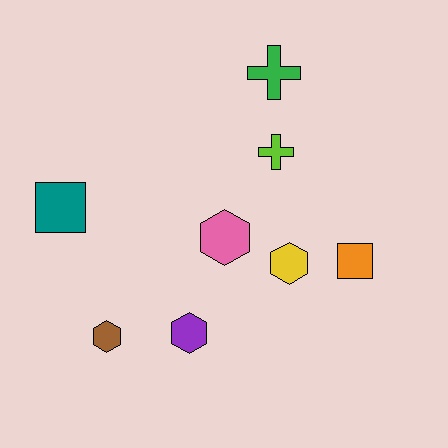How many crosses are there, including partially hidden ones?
There are 2 crosses.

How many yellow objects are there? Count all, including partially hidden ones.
There is 1 yellow object.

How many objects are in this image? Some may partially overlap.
There are 8 objects.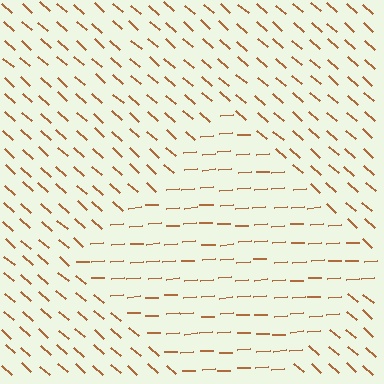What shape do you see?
I see a diamond.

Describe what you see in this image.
The image is filled with small brown line segments. A diamond region in the image has lines oriented differently from the surrounding lines, creating a visible texture boundary.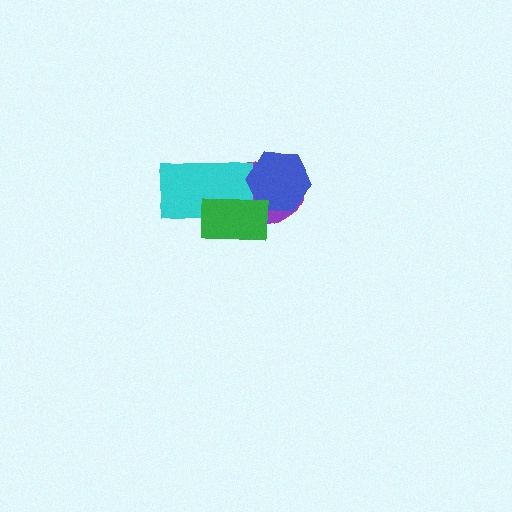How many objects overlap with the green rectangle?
3 objects overlap with the green rectangle.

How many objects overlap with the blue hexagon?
2 objects overlap with the blue hexagon.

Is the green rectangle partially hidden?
No, no other shape covers it.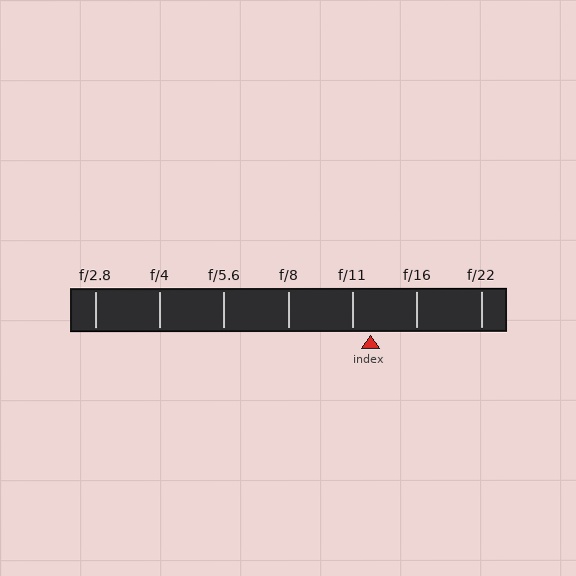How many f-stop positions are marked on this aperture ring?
There are 7 f-stop positions marked.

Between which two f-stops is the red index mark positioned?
The index mark is between f/11 and f/16.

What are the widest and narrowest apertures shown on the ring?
The widest aperture shown is f/2.8 and the narrowest is f/22.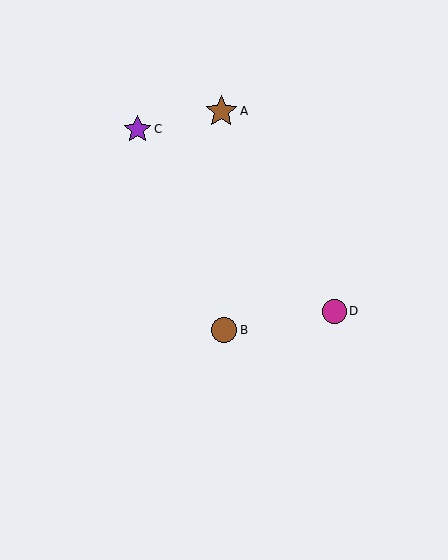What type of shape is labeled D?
Shape D is a magenta circle.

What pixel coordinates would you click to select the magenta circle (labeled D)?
Click at (334, 311) to select the magenta circle D.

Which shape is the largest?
The brown star (labeled A) is the largest.